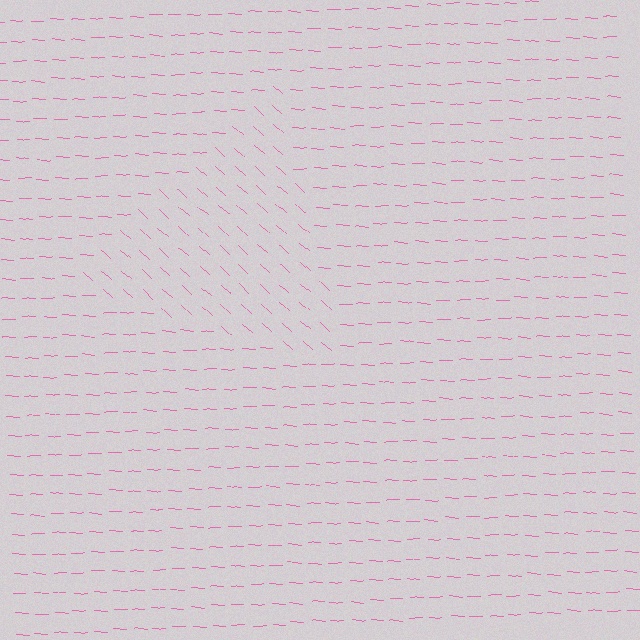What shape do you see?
I see a triangle.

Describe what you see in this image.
The image is filled with small pink line segments. A triangle region in the image has lines oriented differently from the surrounding lines, creating a visible texture boundary.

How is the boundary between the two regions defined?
The boundary is defined purely by a change in line orientation (approximately 39 degrees difference). All lines are the same color and thickness.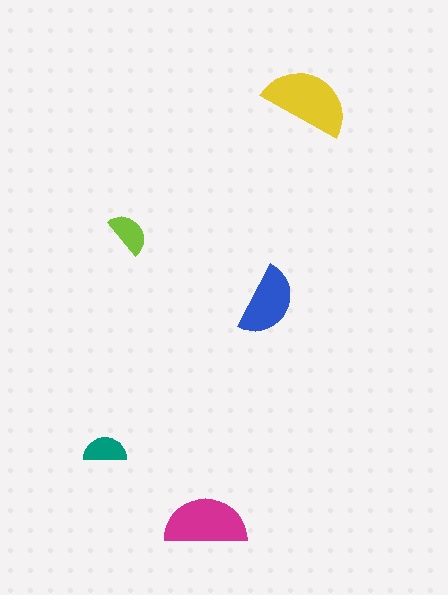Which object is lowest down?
The magenta semicircle is bottommost.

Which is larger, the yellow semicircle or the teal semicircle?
The yellow one.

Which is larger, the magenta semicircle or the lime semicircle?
The magenta one.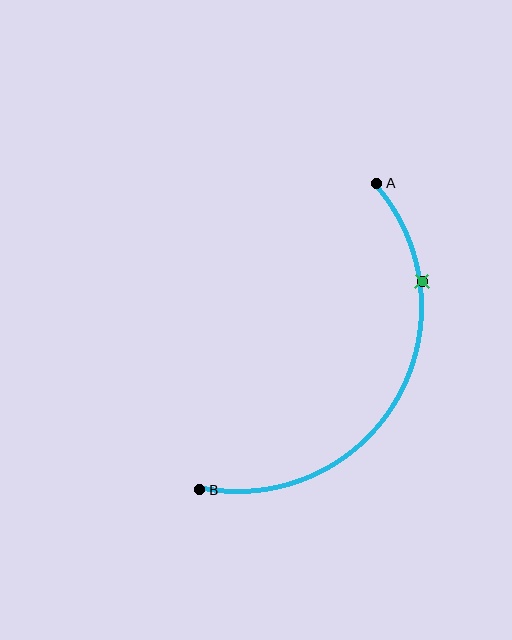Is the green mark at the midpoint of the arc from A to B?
No. The green mark lies on the arc but is closer to endpoint A. The arc midpoint would be at the point on the curve equidistant along the arc from both A and B.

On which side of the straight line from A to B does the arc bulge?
The arc bulges to the right of the straight line connecting A and B.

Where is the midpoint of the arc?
The arc midpoint is the point on the curve farthest from the straight line joining A and B. It sits to the right of that line.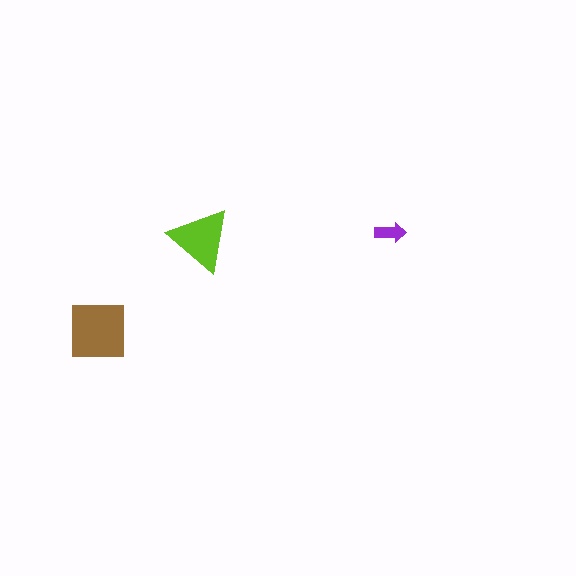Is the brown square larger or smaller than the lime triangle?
Larger.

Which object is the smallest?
The purple arrow.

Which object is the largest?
The brown square.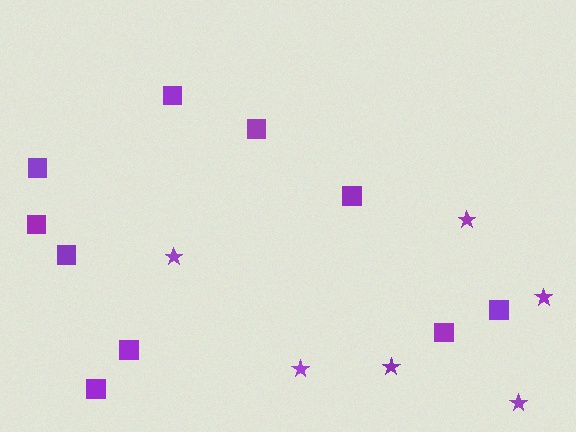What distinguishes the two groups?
There are 2 groups: one group of stars (6) and one group of squares (10).